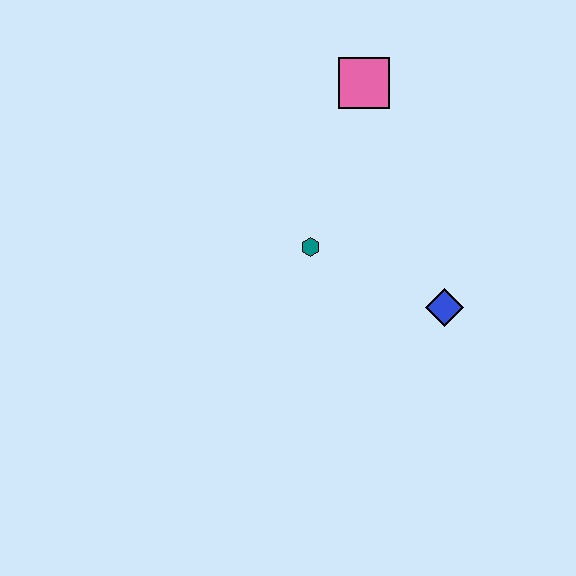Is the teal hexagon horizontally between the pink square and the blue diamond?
No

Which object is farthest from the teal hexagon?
The pink square is farthest from the teal hexagon.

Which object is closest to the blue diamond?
The teal hexagon is closest to the blue diamond.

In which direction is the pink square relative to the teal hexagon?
The pink square is above the teal hexagon.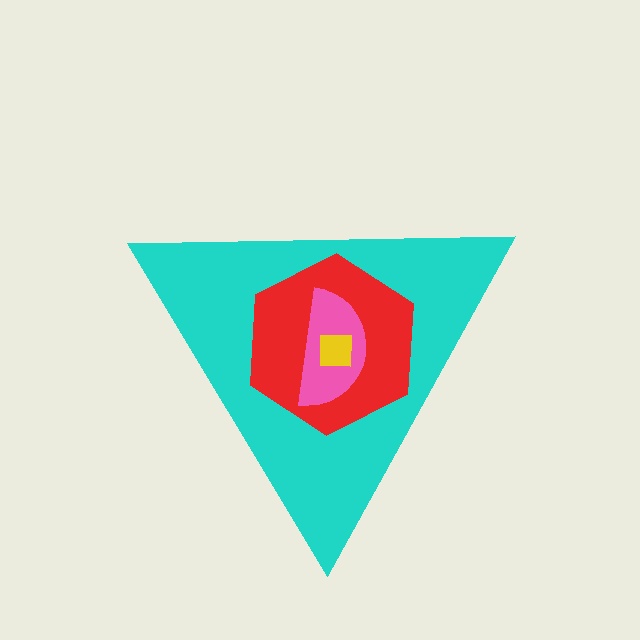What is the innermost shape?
The yellow square.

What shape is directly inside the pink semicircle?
The yellow square.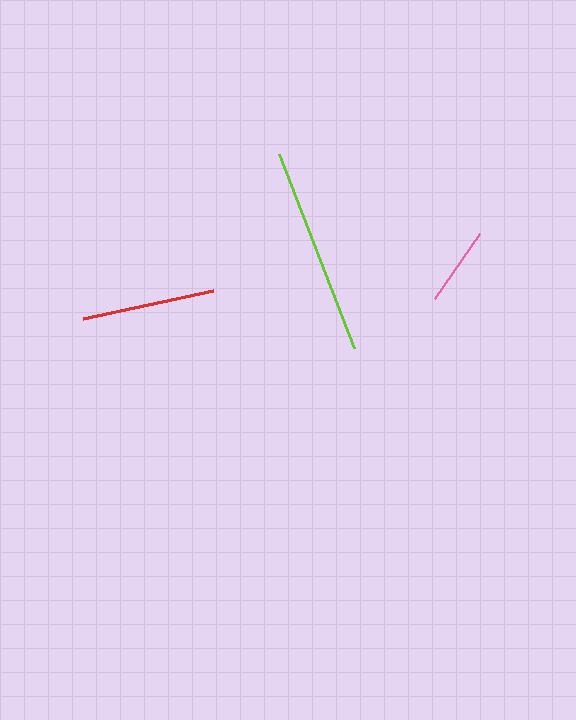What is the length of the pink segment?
The pink segment is approximately 79 pixels long.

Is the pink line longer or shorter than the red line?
The red line is longer than the pink line.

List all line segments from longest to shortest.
From longest to shortest: lime, red, pink.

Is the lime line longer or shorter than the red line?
The lime line is longer than the red line.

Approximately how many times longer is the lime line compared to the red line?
The lime line is approximately 1.6 times the length of the red line.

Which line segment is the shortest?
The pink line is the shortest at approximately 79 pixels.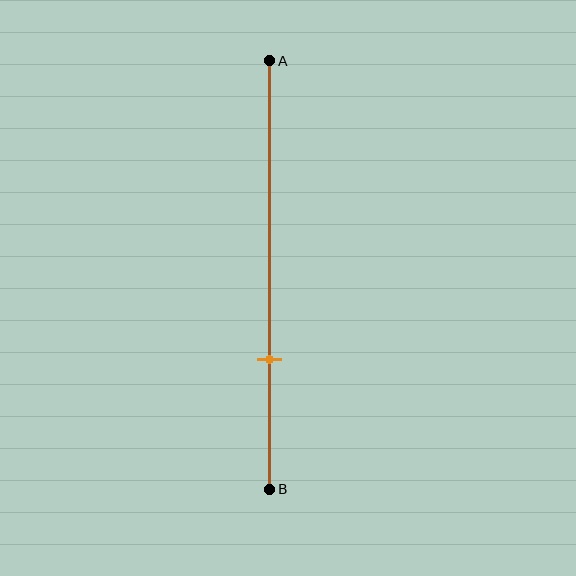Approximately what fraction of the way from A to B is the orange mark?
The orange mark is approximately 70% of the way from A to B.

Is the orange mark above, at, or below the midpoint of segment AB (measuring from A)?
The orange mark is below the midpoint of segment AB.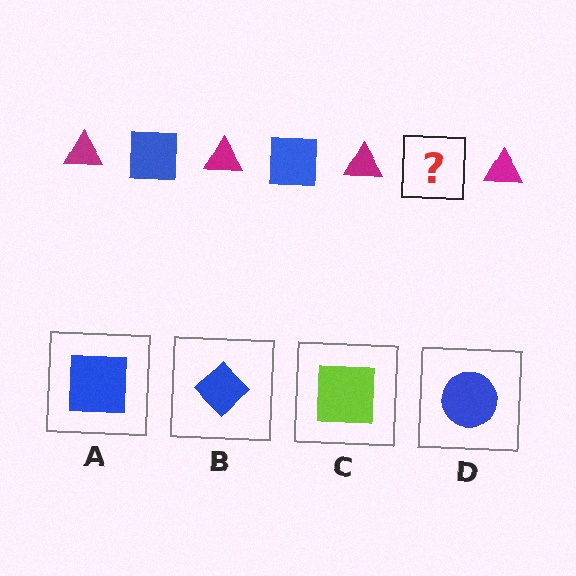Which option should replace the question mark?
Option A.